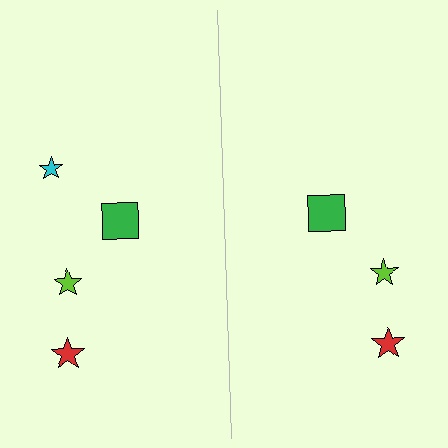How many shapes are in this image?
There are 7 shapes in this image.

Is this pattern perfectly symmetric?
No, the pattern is not perfectly symmetric. A cyan star is missing from the right side.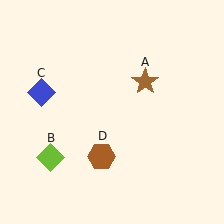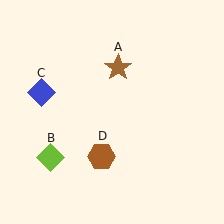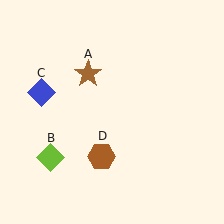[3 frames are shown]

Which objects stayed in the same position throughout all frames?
Lime diamond (object B) and blue diamond (object C) and brown hexagon (object D) remained stationary.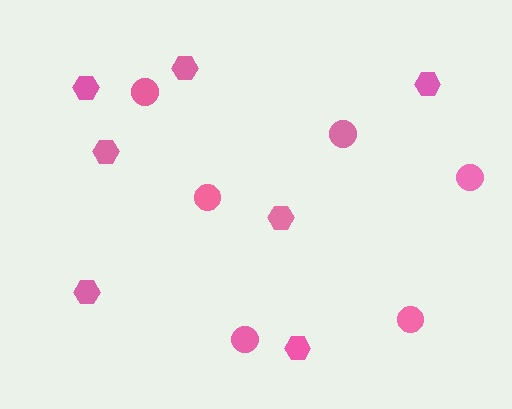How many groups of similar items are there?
There are 2 groups: one group of hexagons (7) and one group of circles (6).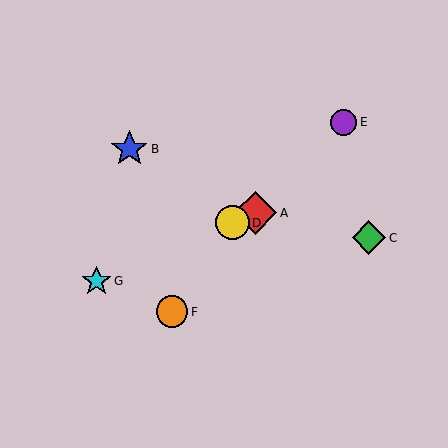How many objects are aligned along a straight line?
3 objects (A, D, G) are aligned along a straight line.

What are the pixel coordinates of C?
Object C is at (369, 238).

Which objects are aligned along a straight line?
Objects A, D, G are aligned along a straight line.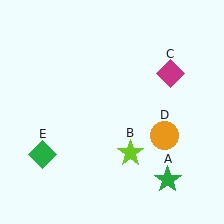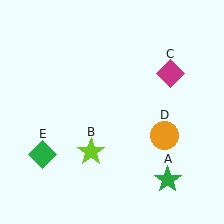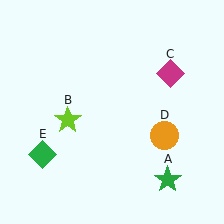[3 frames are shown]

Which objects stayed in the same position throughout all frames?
Green star (object A) and magenta diamond (object C) and orange circle (object D) and green diamond (object E) remained stationary.